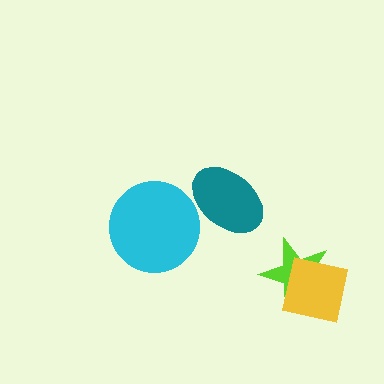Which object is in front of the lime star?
The yellow square is in front of the lime star.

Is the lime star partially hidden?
Yes, it is partially covered by another shape.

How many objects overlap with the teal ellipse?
0 objects overlap with the teal ellipse.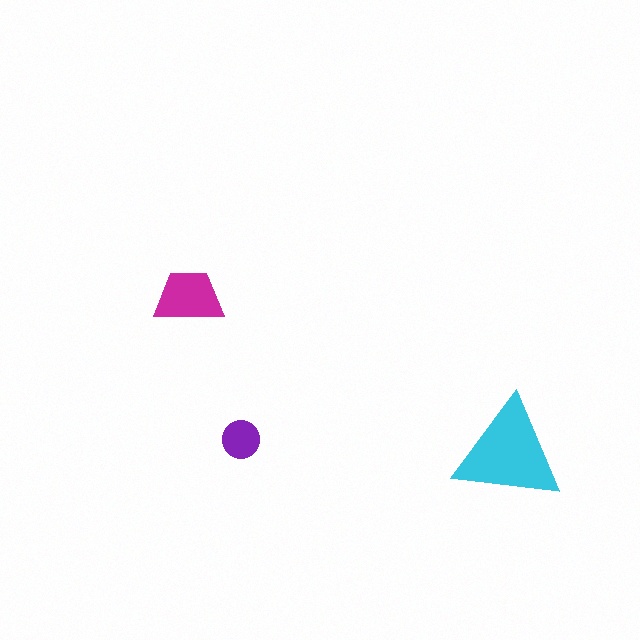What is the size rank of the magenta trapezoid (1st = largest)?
2nd.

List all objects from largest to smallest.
The cyan triangle, the magenta trapezoid, the purple circle.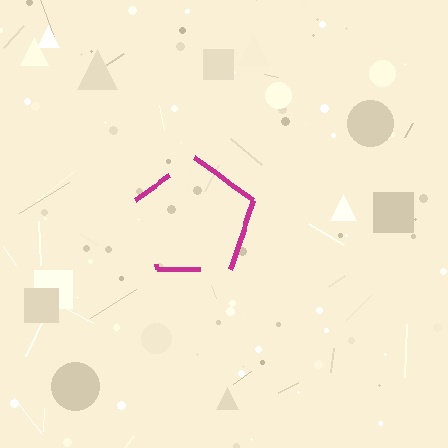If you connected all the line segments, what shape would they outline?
They would outline a pentagon.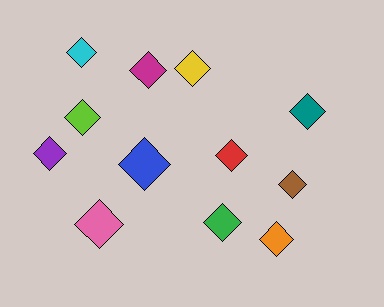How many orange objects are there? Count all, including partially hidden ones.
There is 1 orange object.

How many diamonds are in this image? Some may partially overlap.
There are 12 diamonds.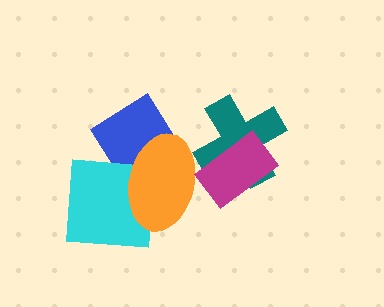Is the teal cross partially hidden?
Yes, it is partially covered by another shape.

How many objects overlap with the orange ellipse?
3 objects overlap with the orange ellipse.